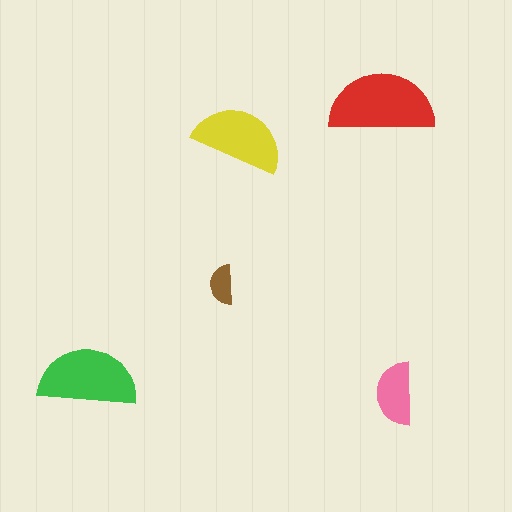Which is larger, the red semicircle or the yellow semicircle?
The red one.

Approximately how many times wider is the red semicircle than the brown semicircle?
About 2.5 times wider.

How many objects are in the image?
There are 5 objects in the image.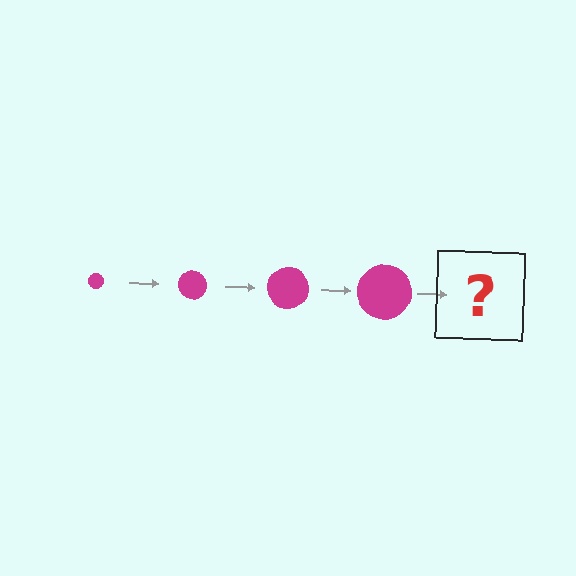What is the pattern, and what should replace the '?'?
The pattern is that the circle gets progressively larger each step. The '?' should be a magenta circle, larger than the previous one.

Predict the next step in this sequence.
The next step is a magenta circle, larger than the previous one.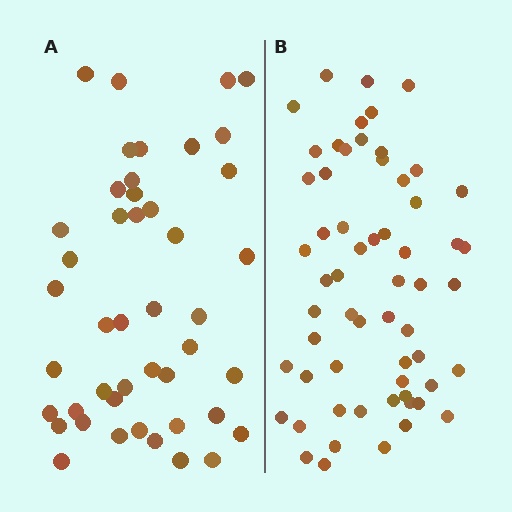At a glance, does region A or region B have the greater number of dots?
Region B (the right region) has more dots.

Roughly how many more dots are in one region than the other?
Region B has approximately 15 more dots than region A.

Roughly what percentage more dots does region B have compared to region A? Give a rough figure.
About 35% more.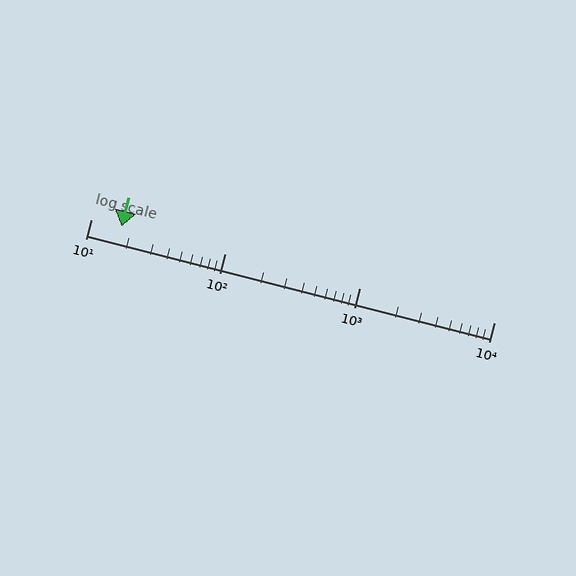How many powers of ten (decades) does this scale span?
The scale spans 3 decades, from 10 to 10000.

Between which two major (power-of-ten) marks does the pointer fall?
The pointer is between 10 and 100.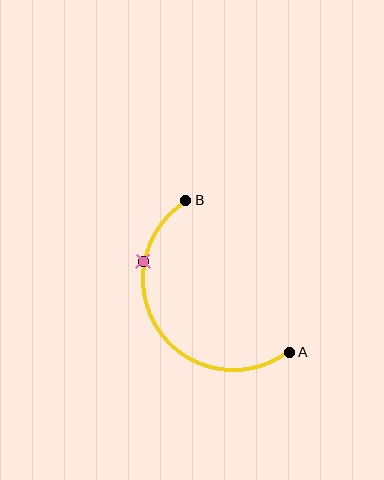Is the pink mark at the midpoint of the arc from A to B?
No. The pink mark lies on the arc but is closer to endpoint B. The arc midpoint would be at the point on the curve equidistant along the arc from both A and B.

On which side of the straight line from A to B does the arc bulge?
The arc bulges below and to the left of the straight line connecting A and B.